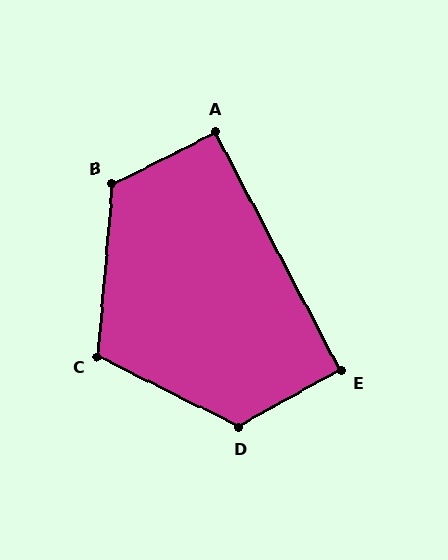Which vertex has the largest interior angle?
D, at approximately 124 degrees.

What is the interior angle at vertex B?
Approximately 121 degrees (obtuse).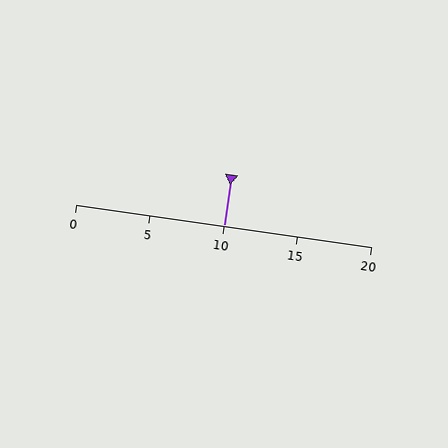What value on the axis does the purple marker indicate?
The marker indicates approximately 10.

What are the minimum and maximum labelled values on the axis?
The axis runs from 0 to 20.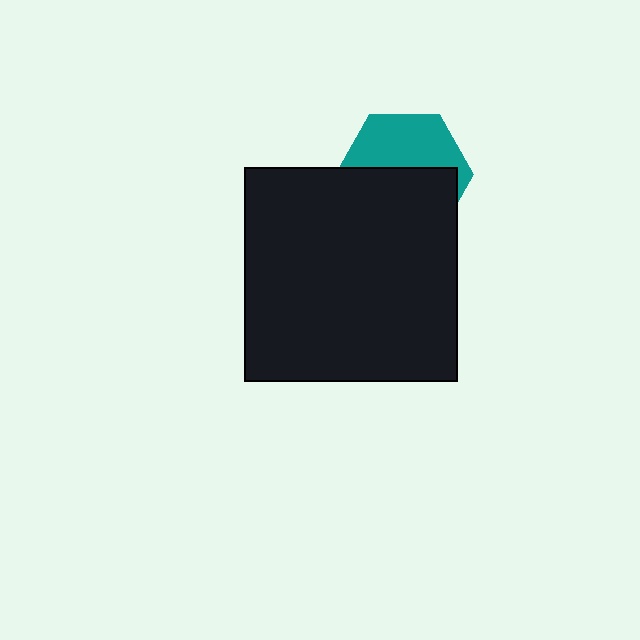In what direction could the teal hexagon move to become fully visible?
The teal hexagon could move up. That would shift it out from behind the black square entirely.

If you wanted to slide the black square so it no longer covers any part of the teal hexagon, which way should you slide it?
Slide it down — that is the most direct way to separate the two shapes.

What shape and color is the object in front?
The object in front is a black square.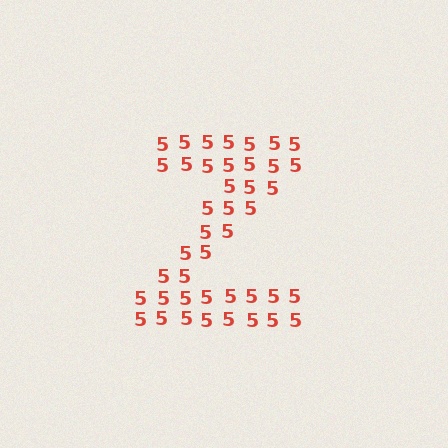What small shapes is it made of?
It is made of small digit 5's.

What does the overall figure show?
The overall figure shows the letter Z.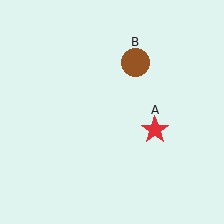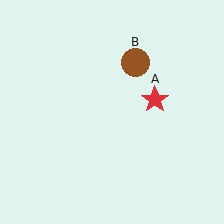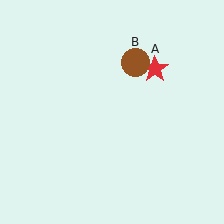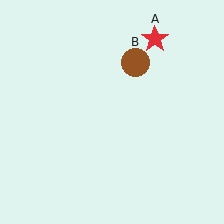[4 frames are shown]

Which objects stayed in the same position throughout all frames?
Brown circle (object B) remained stationary.